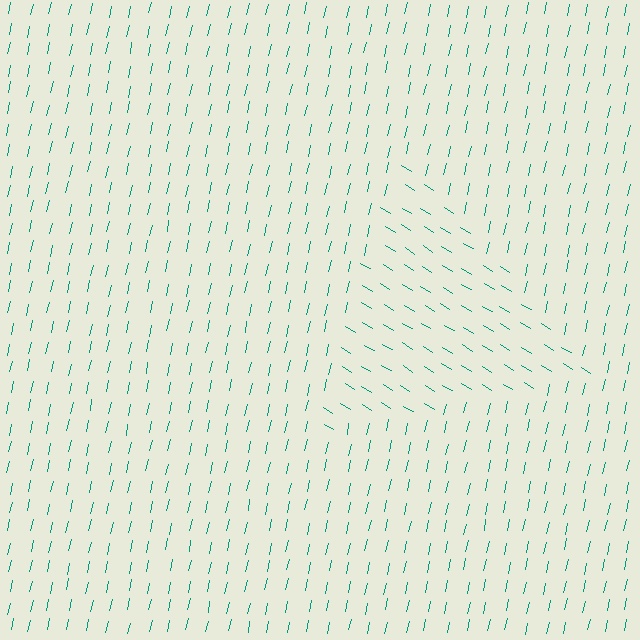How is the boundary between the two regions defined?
The boundary is defined purely by a change in line orientation (approximately 72 degrees difference). All lines are the same color and thickness.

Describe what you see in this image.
The image is filled with small teal line segments. A triangle region in the image has lines oriented differently from the surrounding lines, creating a visible texture boundary.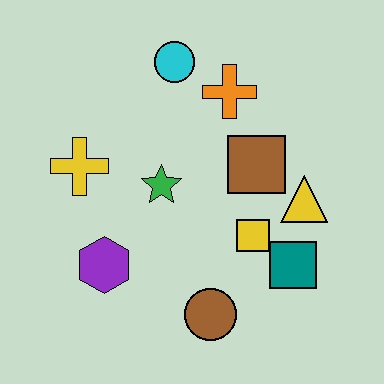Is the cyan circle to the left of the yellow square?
Yes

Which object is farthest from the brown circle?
The cyan circle is farthest from the brown circle.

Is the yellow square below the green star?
Yes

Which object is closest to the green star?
The yellow cross is closest to the green star.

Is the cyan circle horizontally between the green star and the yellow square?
Yes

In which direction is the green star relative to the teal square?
The green star is to the left of the teal square.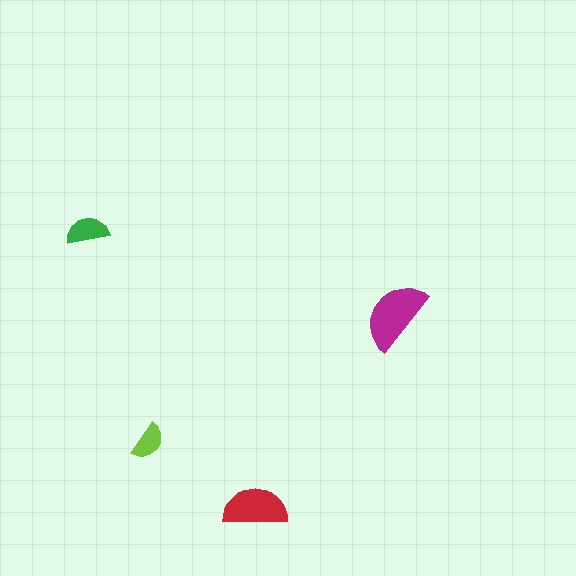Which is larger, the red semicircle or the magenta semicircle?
The magenta one.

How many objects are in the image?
There are 4 objects in the image.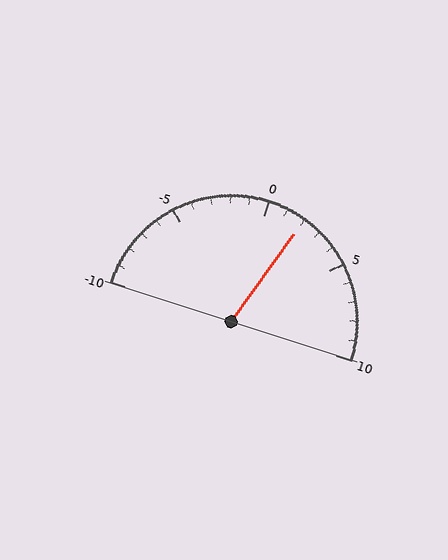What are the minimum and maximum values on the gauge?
The gauge ranges from -10 to 10.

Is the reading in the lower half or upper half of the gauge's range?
The reading is in the upper half of the range (-10 to 10).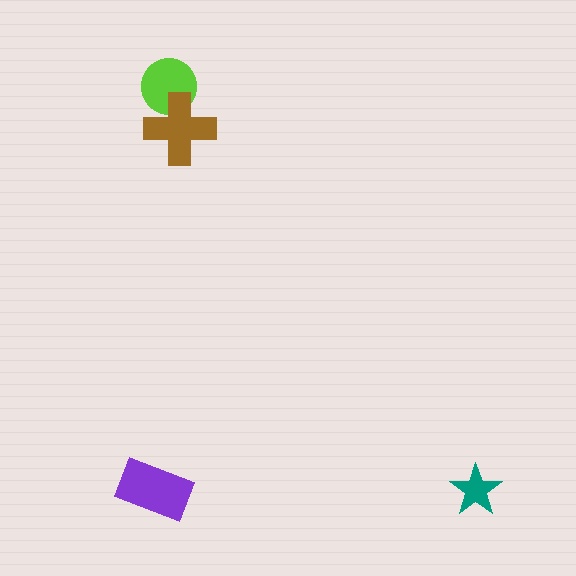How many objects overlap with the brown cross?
1 object overlaps with the brown cross.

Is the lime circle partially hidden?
Yes, it is partially covered by another shape.